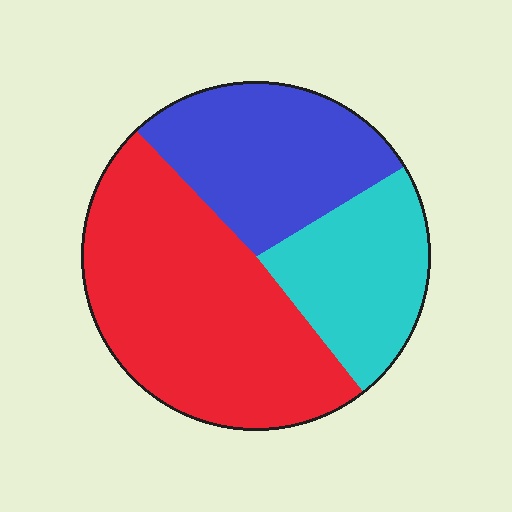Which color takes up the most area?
Red, at roughly 50%.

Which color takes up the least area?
Cyan, at roughly 25%.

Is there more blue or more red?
Red.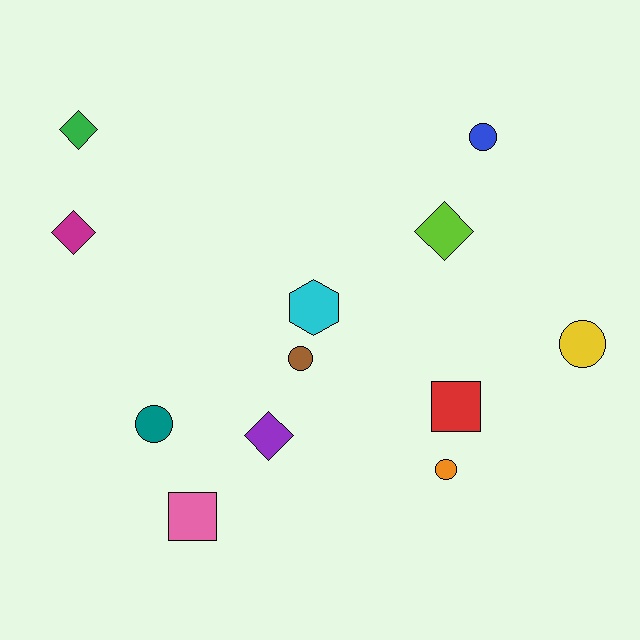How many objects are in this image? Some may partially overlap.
There are 12 objects.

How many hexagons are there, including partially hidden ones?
There is 1 hexagon.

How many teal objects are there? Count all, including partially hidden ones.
There is 1 teal object.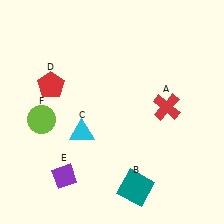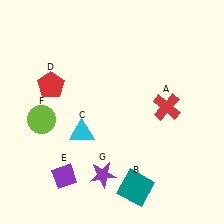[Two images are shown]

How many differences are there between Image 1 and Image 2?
There is 1 difference between the two images.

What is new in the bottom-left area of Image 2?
A purple star (G) was added in the bottom-left area of Image 2.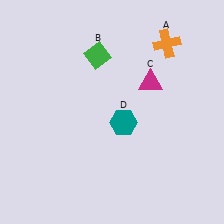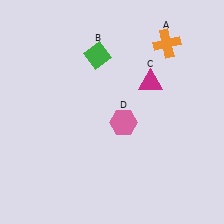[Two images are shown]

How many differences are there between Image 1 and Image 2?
There is 1 difference between the two images.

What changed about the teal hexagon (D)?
In Image 1, D is teal. In Image 2, it changed to pink.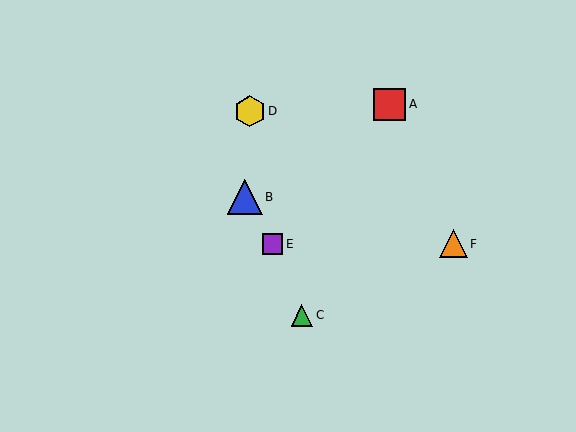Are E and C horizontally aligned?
No, E is at y≈244 and C is at y≈315.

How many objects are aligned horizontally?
2 objects (E, F) are aligned horizontally.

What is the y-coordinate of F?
Object F is at y≈244.